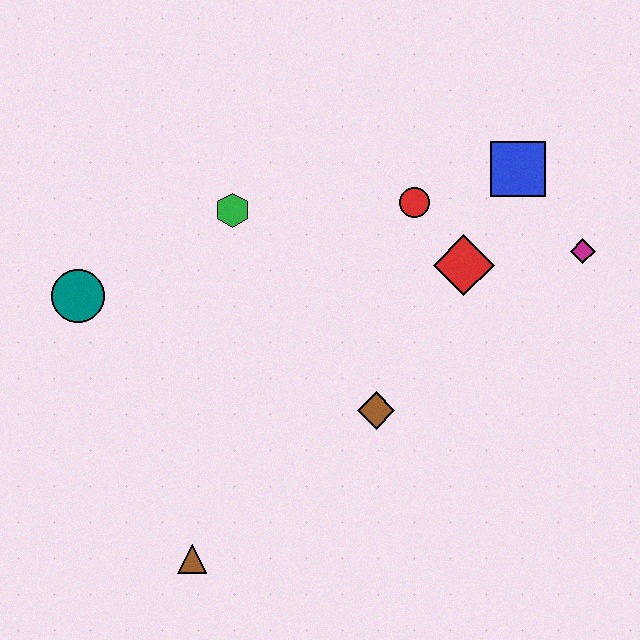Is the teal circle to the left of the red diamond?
Yes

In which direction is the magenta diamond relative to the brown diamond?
The magenta diamond is to the right of the brown diamond.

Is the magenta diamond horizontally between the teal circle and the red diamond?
No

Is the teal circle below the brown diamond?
No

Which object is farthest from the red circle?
The brown triangle is farthest from the red circle.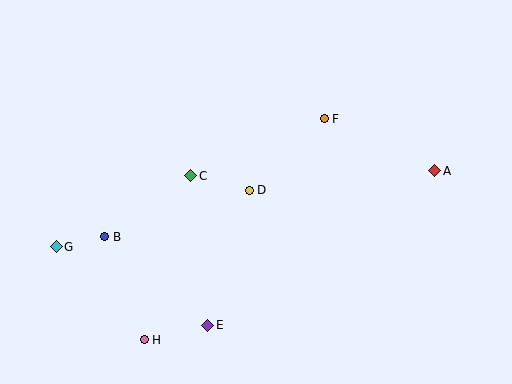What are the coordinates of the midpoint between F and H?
The midpoint between F and H is at (234, 229).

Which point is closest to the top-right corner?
Point A is closest to the top-right corner.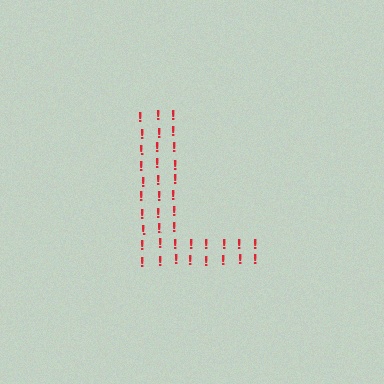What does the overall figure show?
The overall figure shows the letter L.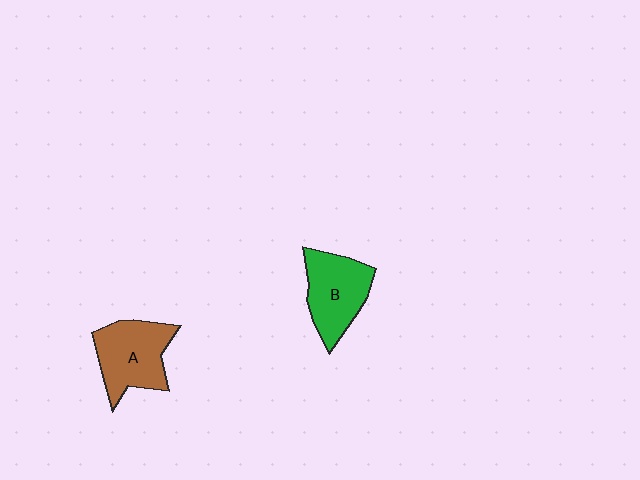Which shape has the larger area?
Shape A (brown).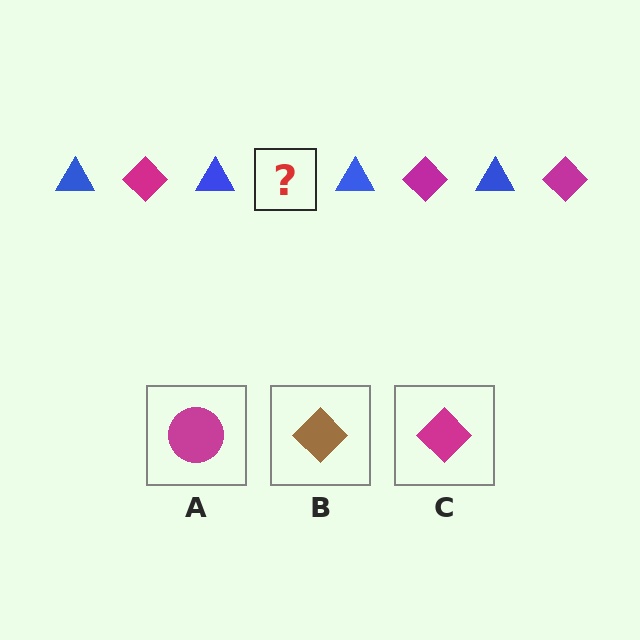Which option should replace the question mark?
Option C.